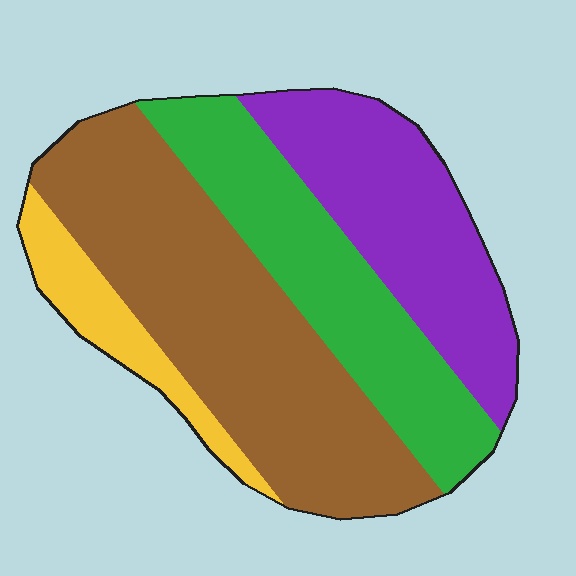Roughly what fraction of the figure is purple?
Purple takes up less than a quarter of the figure.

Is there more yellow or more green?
Green.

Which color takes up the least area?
Yellow, at roughly 10%.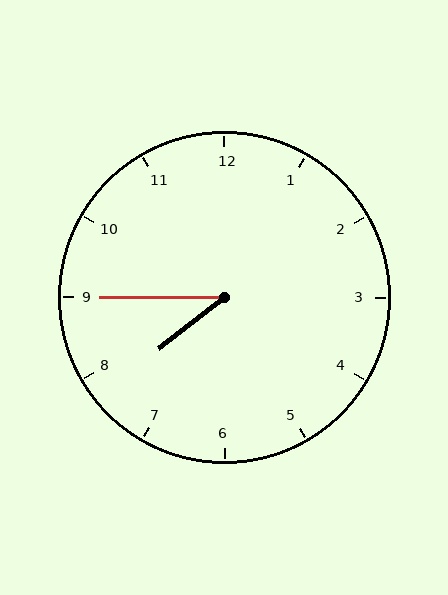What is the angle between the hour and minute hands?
Approximately 38 degrees.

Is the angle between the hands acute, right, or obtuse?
It is acute.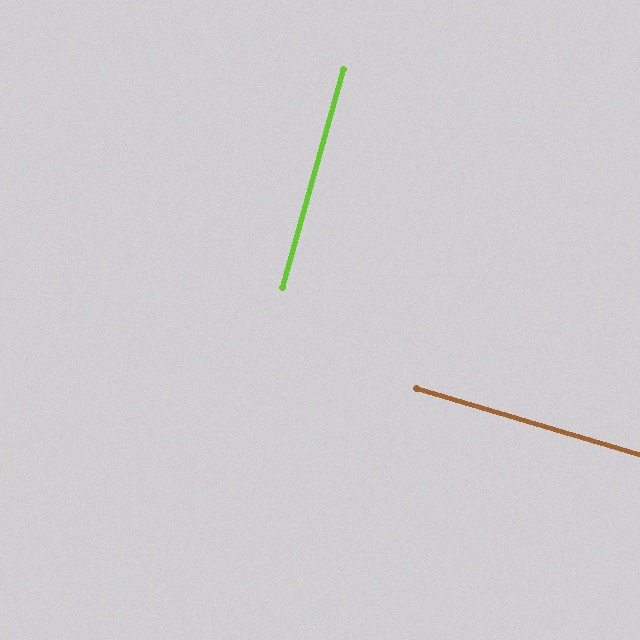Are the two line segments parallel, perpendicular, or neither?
Perpendicular — they meet at approximately 89°.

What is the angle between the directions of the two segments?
Approximately 89 degrees.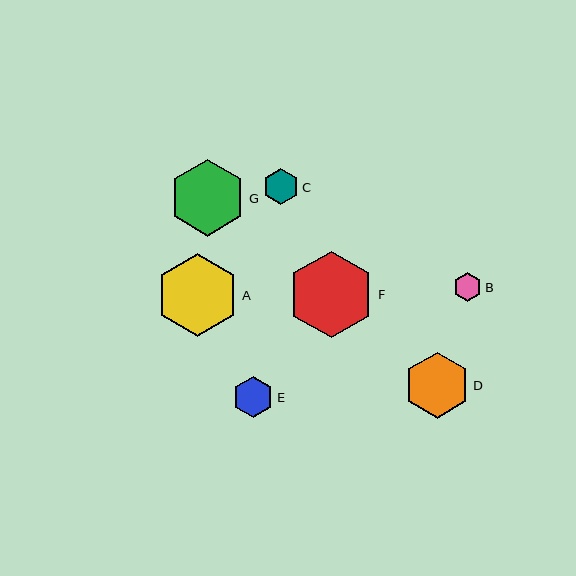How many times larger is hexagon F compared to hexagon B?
Hexagon F is approximately 3.0 times the size of hexagon B.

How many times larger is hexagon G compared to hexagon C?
Hexagon G is approximately 2.1 times the size of hexagon C.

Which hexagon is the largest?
Hexagon F is the largest with a size of approximately 87 pixels.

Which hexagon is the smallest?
Hexagon B is the smallest with a size of approximately 29 pixels.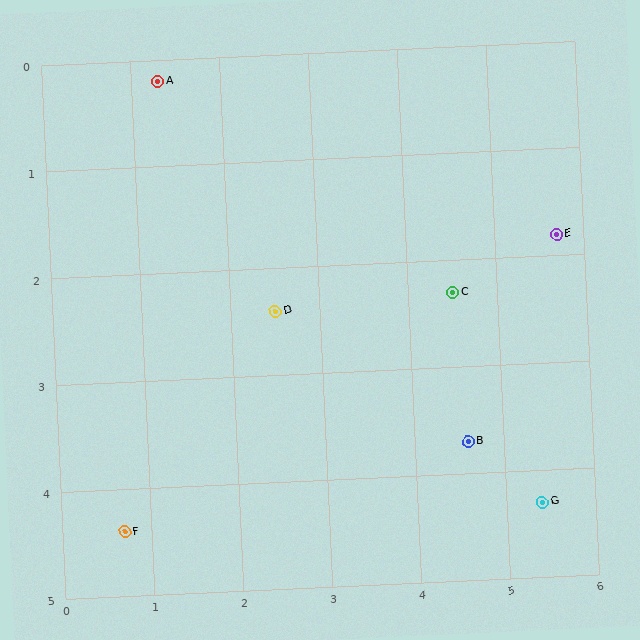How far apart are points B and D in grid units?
Points B and D are about 2.5 grid units apart.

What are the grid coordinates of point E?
Point E is at approximately (5.7, 1.8).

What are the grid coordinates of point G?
Point G is at approximately (5.4, 4.3).